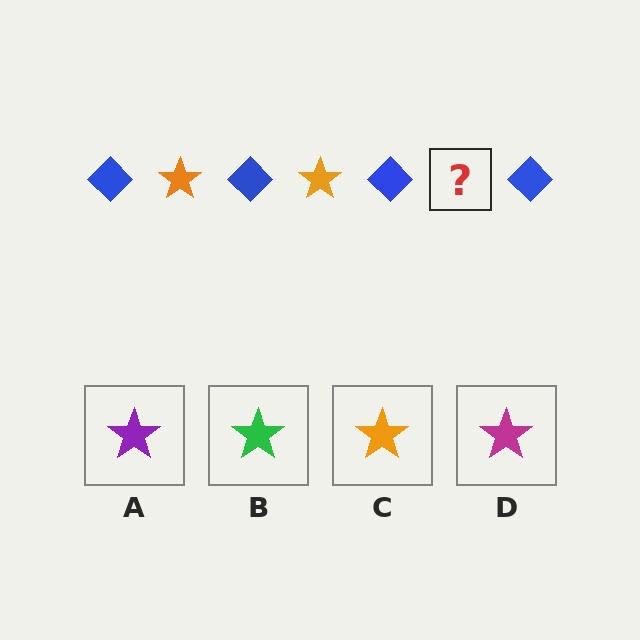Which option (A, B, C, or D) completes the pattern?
C.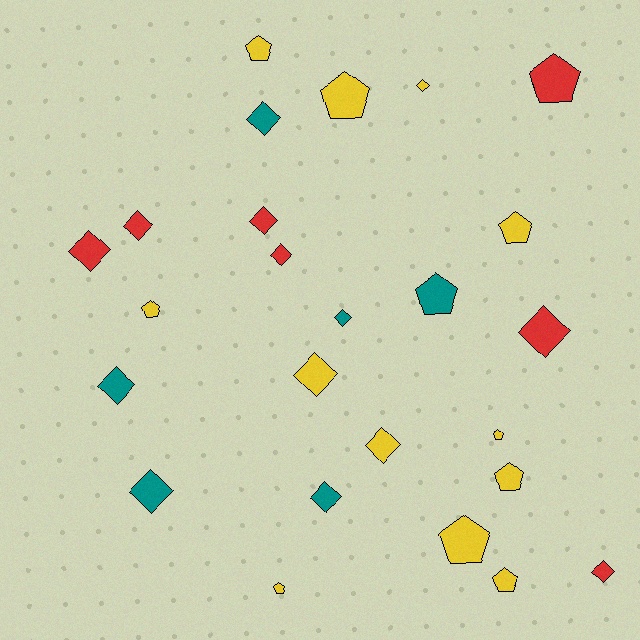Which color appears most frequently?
Yellow, with 12 objects.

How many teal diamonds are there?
There are 5 teal diamonds.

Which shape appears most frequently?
Diamond, with 14 objects.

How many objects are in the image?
There are 25 objects.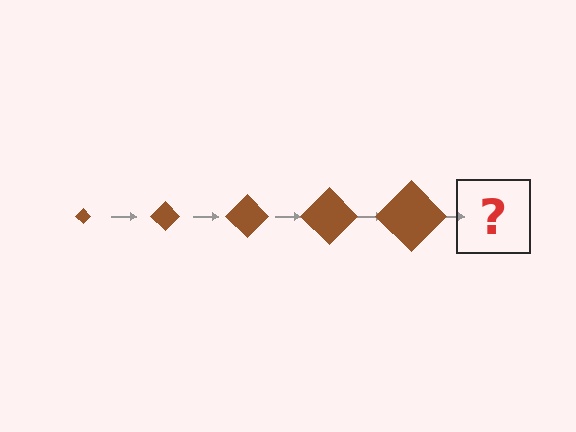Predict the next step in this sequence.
The next step is a brown diamond, larger than the previous one.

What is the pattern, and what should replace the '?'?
The pattern is that the diamond gets progressively larger each step. The '?' should be a brown diamond, larger than the previous one.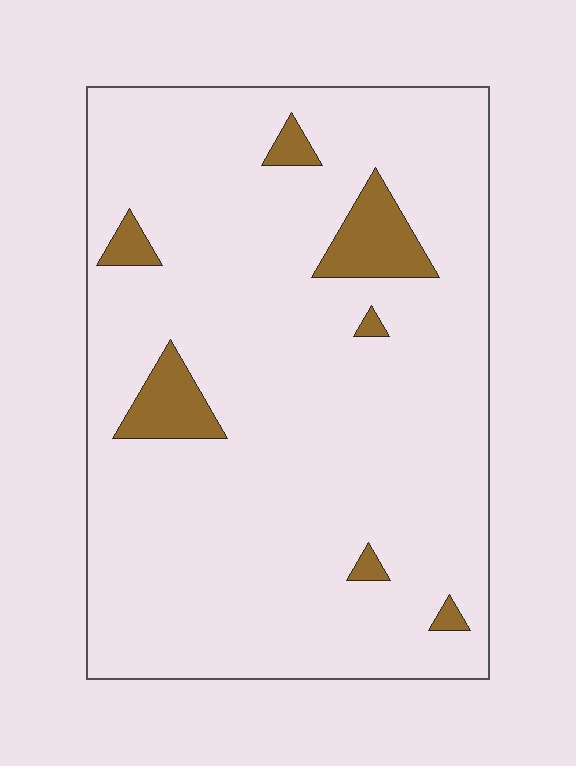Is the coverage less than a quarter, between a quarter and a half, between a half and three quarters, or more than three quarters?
Less than a quarter.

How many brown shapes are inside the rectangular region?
7.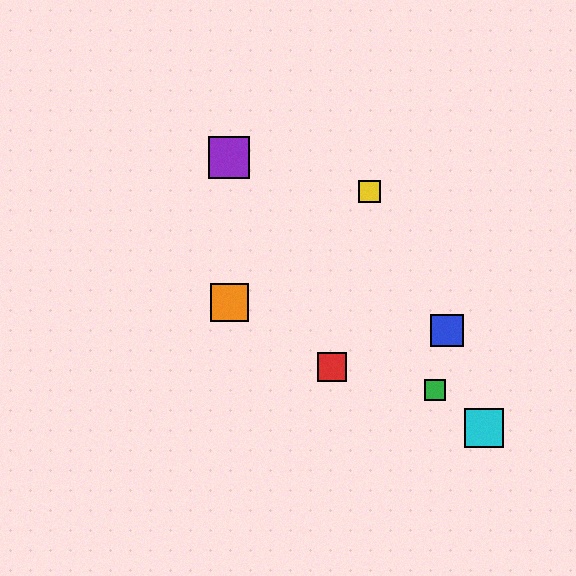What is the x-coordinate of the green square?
The green square is at x≈435.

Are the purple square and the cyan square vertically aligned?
No, the purple square is at x≈229 and the cyan square is at x≈484.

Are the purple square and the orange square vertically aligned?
Yes, both are at x≈229.